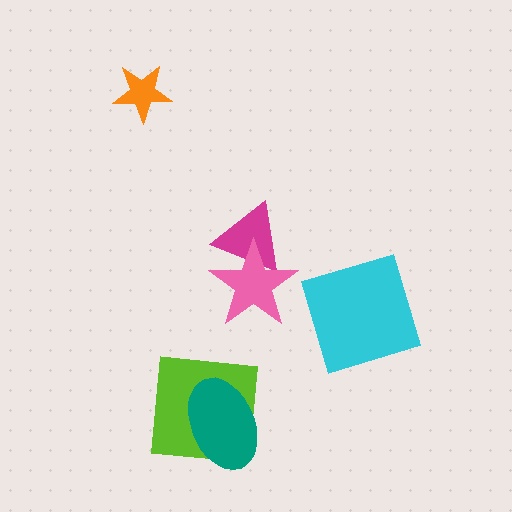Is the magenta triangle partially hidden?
Yes, it is partially covered by another shape.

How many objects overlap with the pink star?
1 object overlaps with the pink star.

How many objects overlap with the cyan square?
0 objects overlap with the cyan square.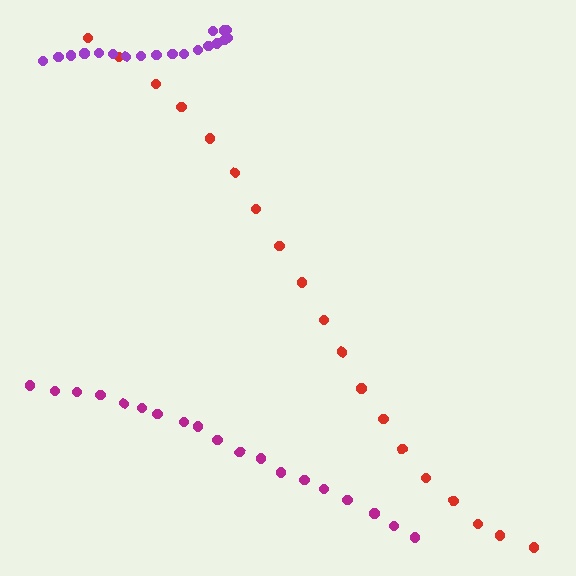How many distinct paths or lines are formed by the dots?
There are 3 distinct paths.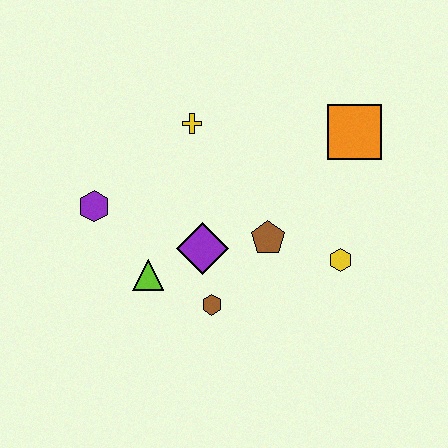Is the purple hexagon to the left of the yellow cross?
Yes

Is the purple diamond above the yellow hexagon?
Yes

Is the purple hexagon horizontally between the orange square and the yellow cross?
No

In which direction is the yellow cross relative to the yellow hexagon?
The yellow cross is to the left of the yellow hexagon.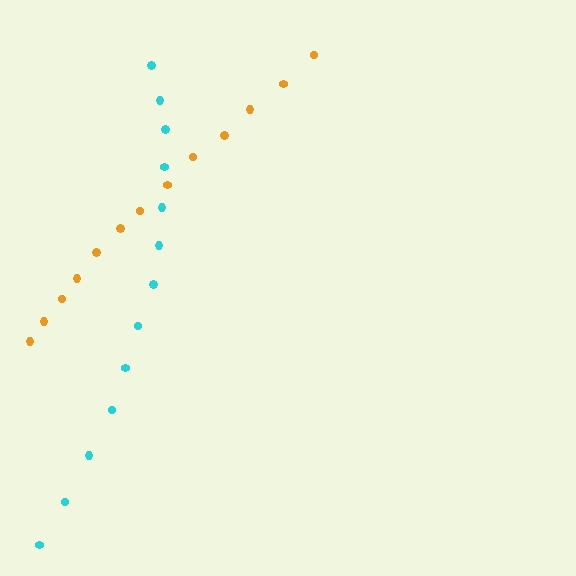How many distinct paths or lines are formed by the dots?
There are 2 distinct paths.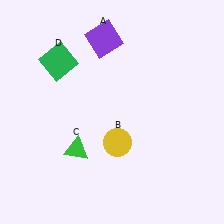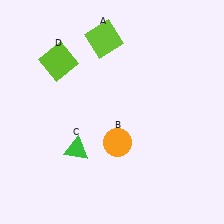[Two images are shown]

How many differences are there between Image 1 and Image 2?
There are 3 differences between the two images.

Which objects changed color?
A changed from purple to lime. B changed from yellow to orange. D changed from green to lime.